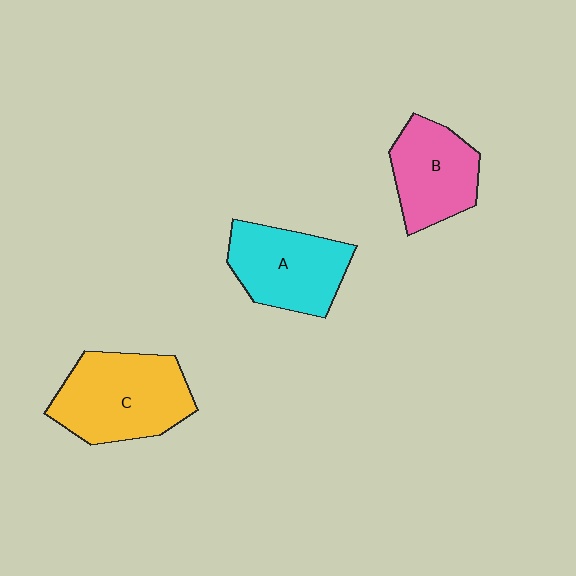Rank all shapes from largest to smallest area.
From largest to smallest: C (yellow), A (cyan), B (pink).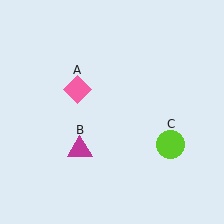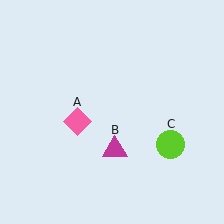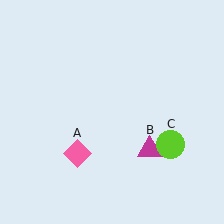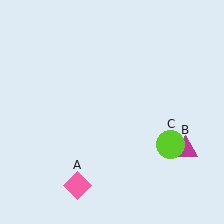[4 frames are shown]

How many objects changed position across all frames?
2 objects changed position: pink diamond (object A), magenta triangle (object B).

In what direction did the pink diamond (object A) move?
The pink diamond (object A) moved down.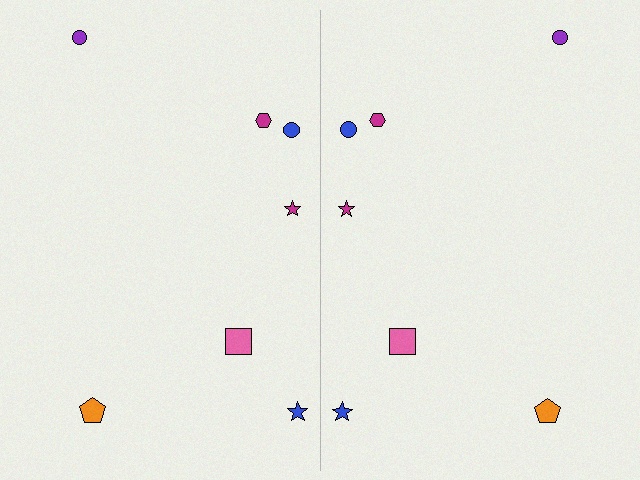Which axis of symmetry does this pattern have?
The pattern has a vertical axis of symmetry running through the center of the image.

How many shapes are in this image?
There are 14 shapes in this image.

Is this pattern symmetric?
Yes, this pattern has bilateral (reflection) symmetry.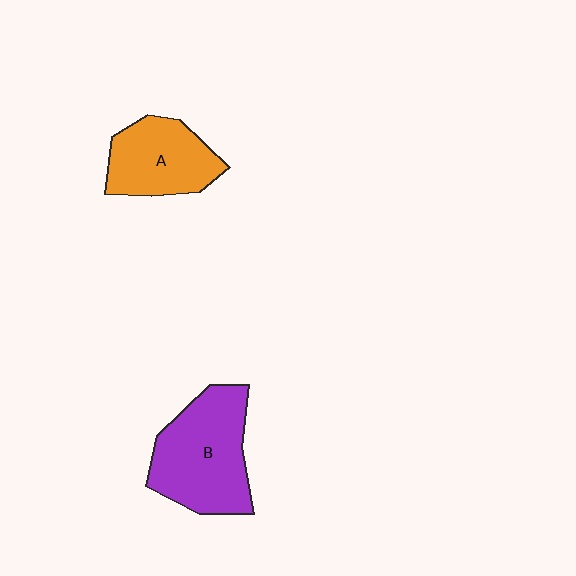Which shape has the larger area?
Shape B (purple).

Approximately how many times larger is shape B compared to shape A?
Approximately 1.4 times.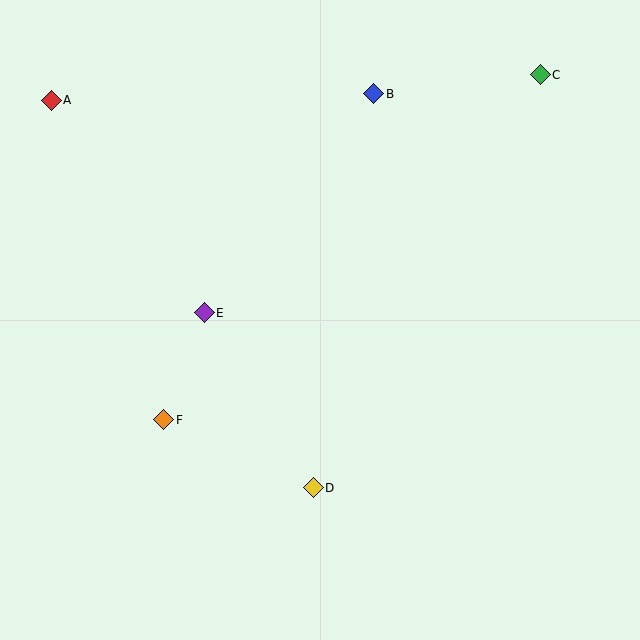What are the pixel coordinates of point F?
Point F is at (164, 420).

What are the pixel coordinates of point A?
Point A is at (51, 100).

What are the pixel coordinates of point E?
Point E is at (204, 313).